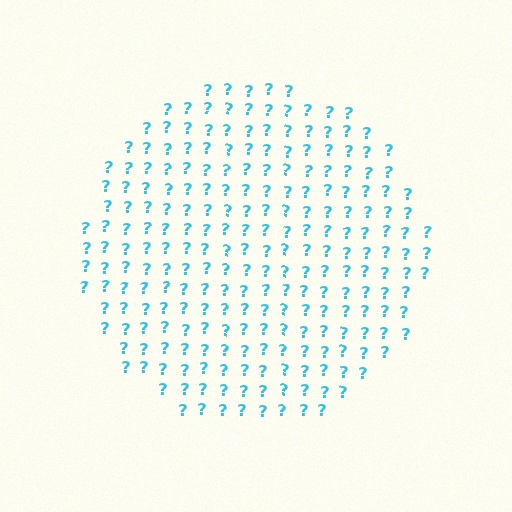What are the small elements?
The small elements are question marks.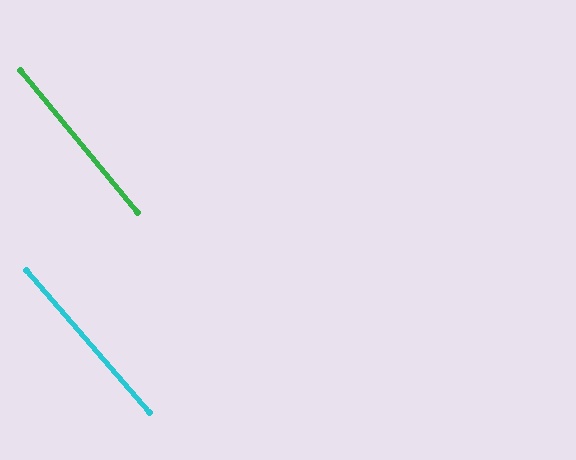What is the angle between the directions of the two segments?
Approximately 2 degrees.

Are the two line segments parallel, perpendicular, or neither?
Parallel — their directions differ by only 1.6°.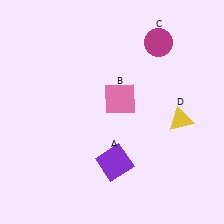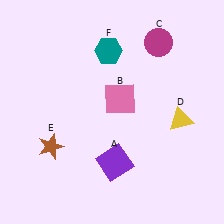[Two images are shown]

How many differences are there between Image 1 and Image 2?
There are 2 differences between the two images.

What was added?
A brown star (E), a teal hexagon (F) were added in Image 2.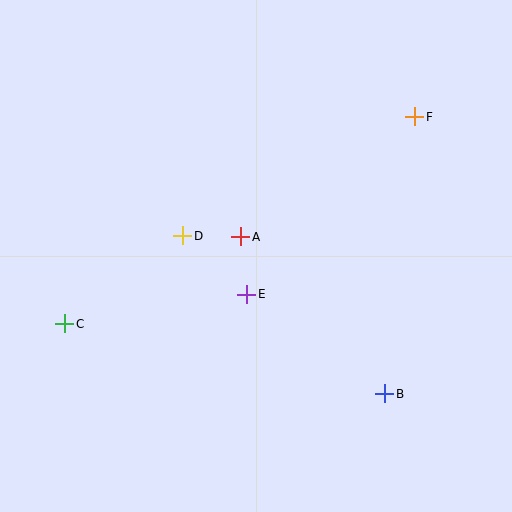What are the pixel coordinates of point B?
Point B is at (385, 394).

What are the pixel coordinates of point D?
Point D is at (183, 236).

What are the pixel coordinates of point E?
Point E is at (247, 294).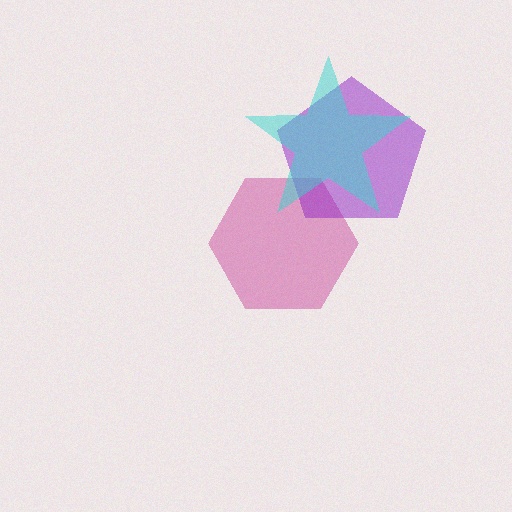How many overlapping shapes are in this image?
There are 3 overlapping shapes in the image.